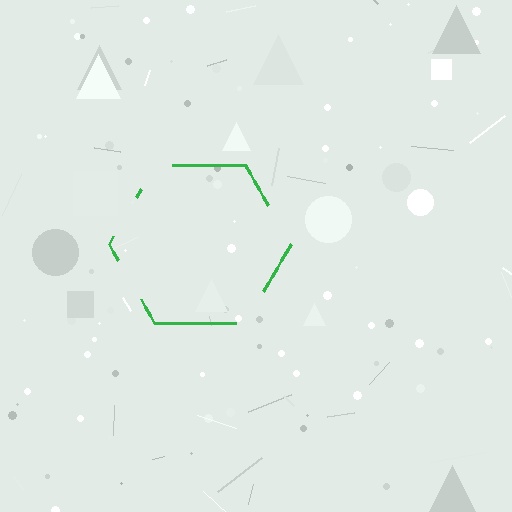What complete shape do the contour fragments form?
The contour fragments form a hexagon.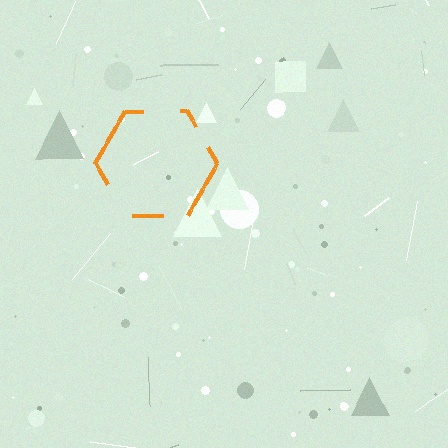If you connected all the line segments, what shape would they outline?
They would outline a hexagon.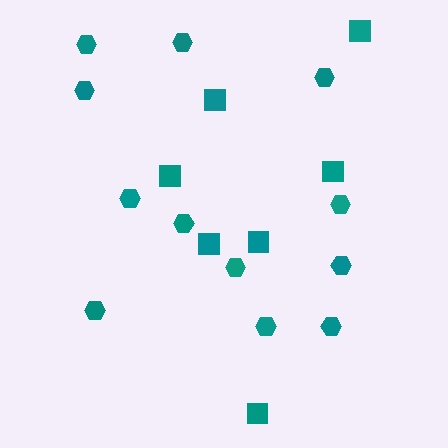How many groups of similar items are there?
There are 2 groups: one group of hexagons (12) and one group of squares (7).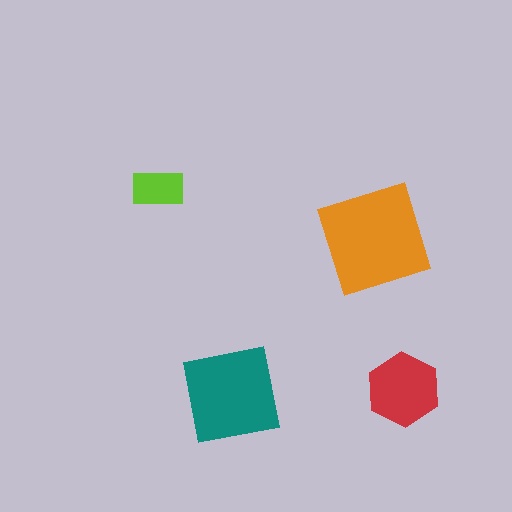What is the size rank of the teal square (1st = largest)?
2nd.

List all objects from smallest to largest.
The lime rectangle, the red hexagon, the teal square, the orange diamond.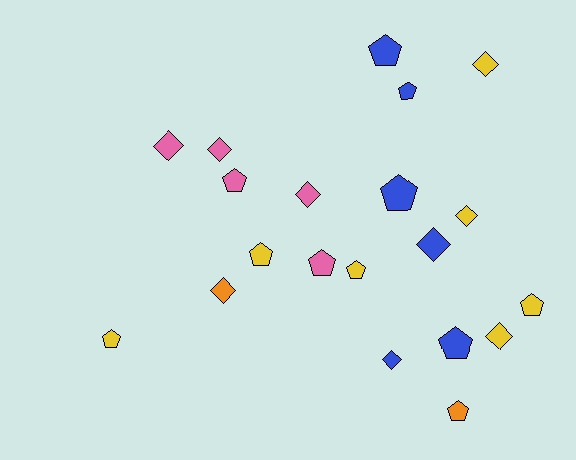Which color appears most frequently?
Yellow, with 7 objects.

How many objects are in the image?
There are 20 objects.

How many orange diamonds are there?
There is 1 orange diamond.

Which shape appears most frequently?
Pentagon, with 11 objects.